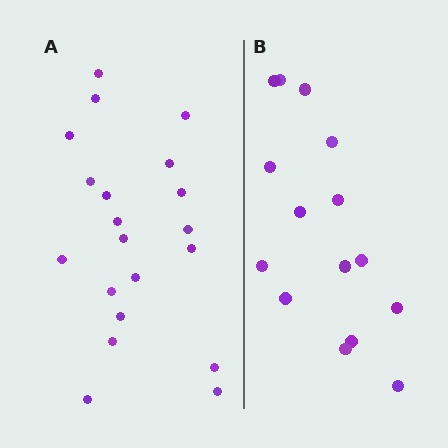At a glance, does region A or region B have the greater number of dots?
Region A (the left region) has more dots.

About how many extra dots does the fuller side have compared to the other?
Region A has about 5 more dots than region B.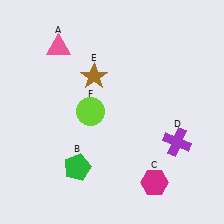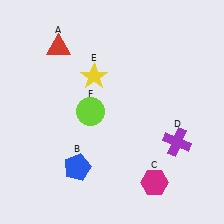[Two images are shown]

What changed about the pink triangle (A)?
In Image 1, A is pink. In Image 2, it changed to red.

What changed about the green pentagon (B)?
In Image 1, B is green. In Image 2, it changed to blue.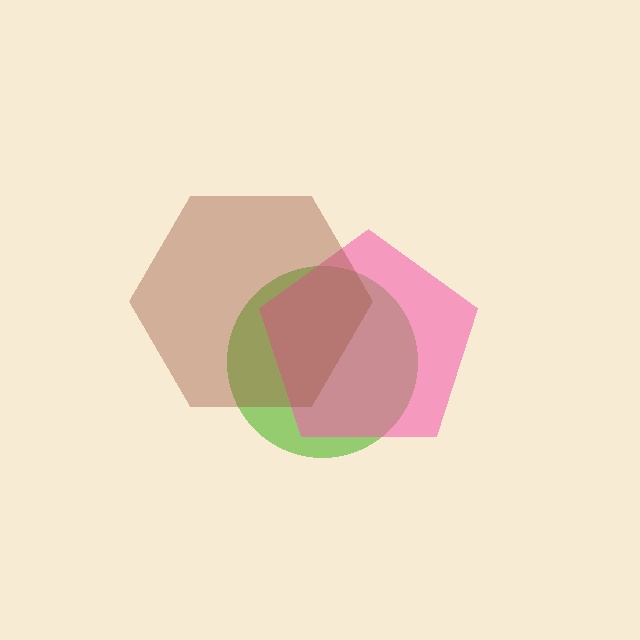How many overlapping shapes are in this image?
There are 3 overlapping shapes in the image.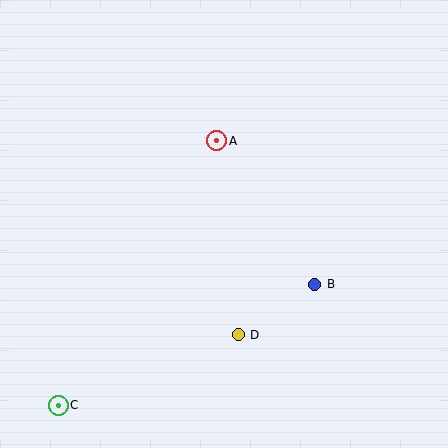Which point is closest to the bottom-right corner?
Point B is closest to the bottom-right corner.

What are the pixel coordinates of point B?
Point B is at (315, 284).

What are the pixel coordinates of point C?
Point C is at (58, 405).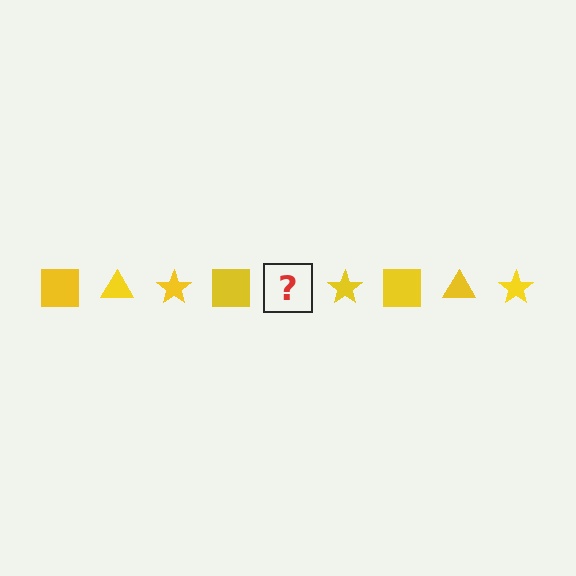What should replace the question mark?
The question mark should be replaced with a yellow triangle.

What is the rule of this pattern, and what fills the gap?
The rule is that the pattern cycles through square, triangle, star shapes in yellow. The gap should be filled with a yellow triangle.